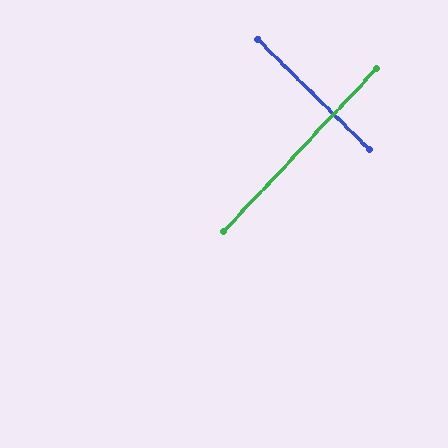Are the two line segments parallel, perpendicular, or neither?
Perpendicular — they meet at approximately 89°.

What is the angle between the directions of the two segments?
Approximately 89 degrees.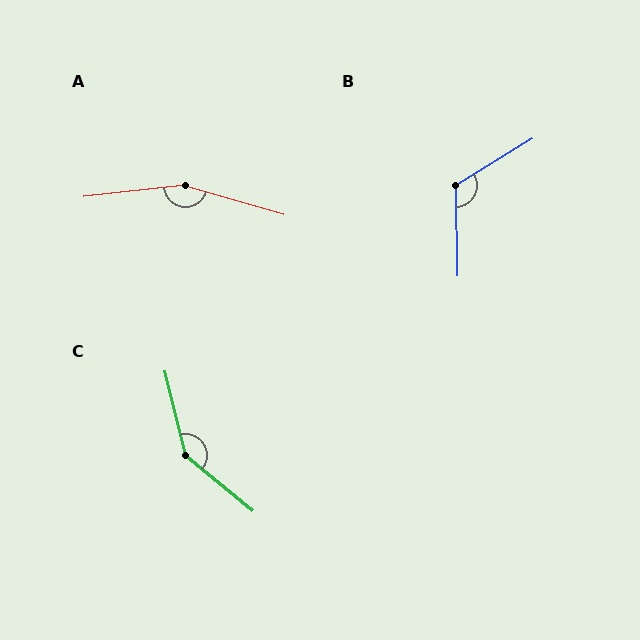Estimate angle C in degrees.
Approximately 143 degrees.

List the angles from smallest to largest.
B (120°), C (143°), A (157°).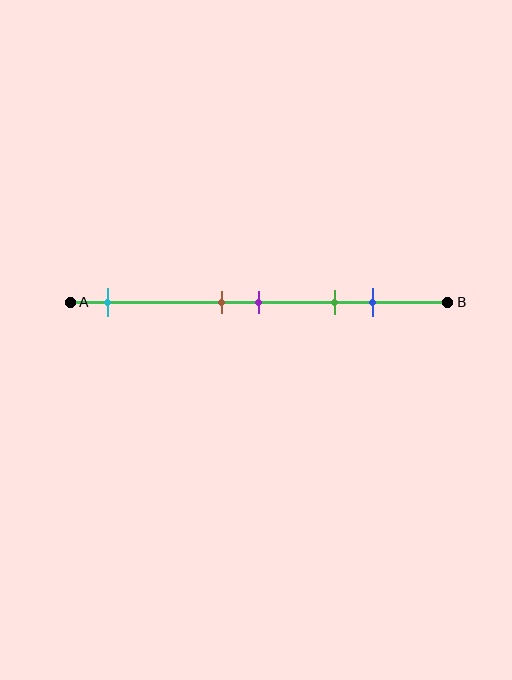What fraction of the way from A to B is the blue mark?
The blue mark is approximately 80% (0.8) of the way from A to B.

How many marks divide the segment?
There are 5 marks dividing the segment.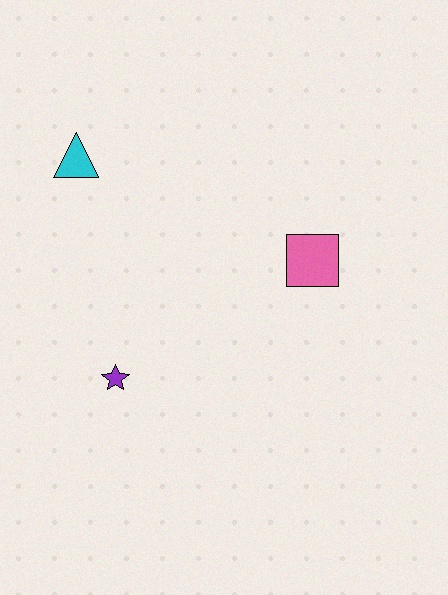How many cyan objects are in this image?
There is 1 cyan object.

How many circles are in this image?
There are no circles.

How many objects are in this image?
There are 3 objects.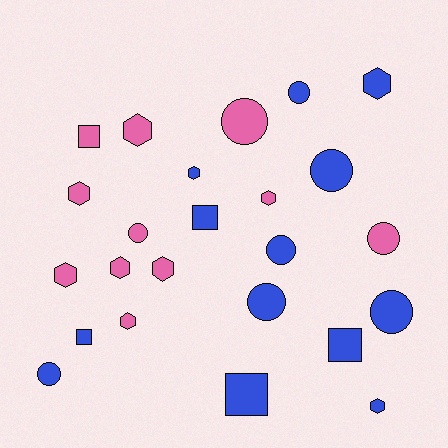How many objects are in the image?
There are 24 objects.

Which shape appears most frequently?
Hexagon, with 10 objects.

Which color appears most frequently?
Blue, with 13 objects.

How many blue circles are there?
There are 6 blue circles.